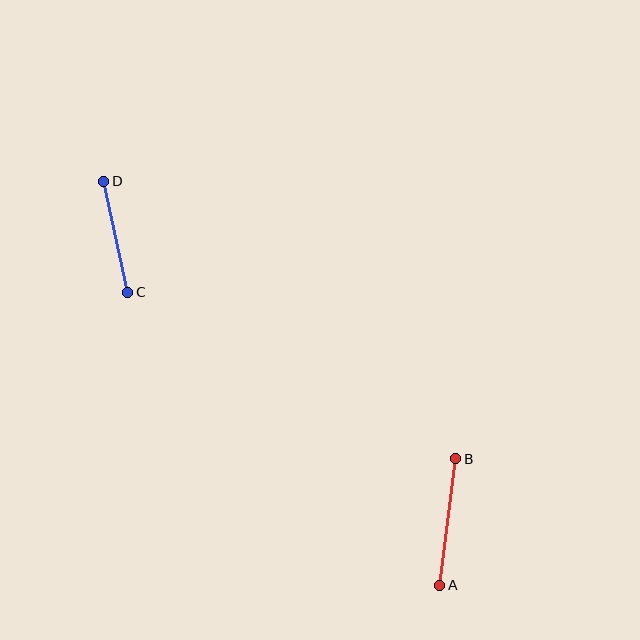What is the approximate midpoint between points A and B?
The midpoint is at approximately (448, 522) pixels.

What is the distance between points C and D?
The distance is approximately 113 pixels.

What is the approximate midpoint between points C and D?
The midpoint is at approximately (116, 237) pixels.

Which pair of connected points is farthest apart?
Points A and B are farthest apart.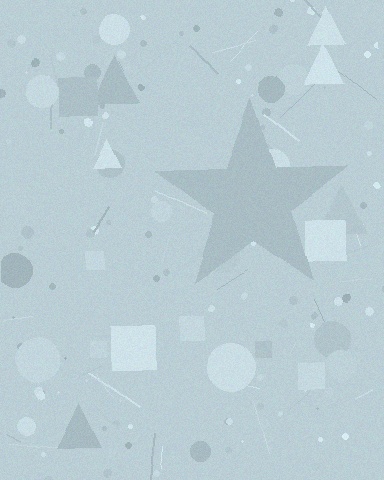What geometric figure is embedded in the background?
A star is embedded in the background.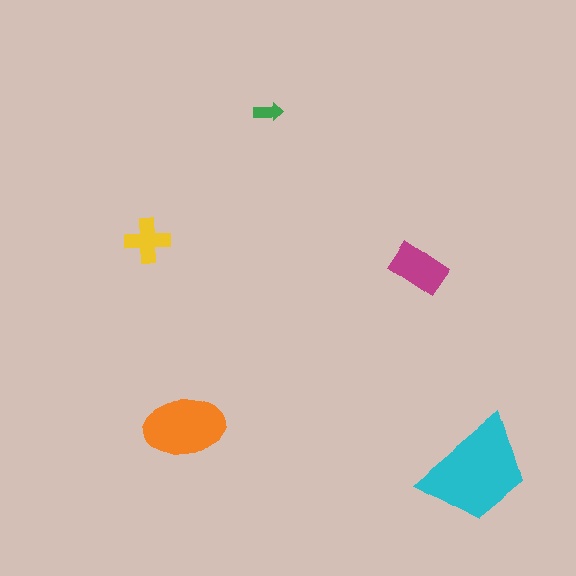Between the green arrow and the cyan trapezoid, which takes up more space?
The cyan trapezoid.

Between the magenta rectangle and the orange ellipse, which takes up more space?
The orange ellipse.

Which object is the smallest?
The green arrow.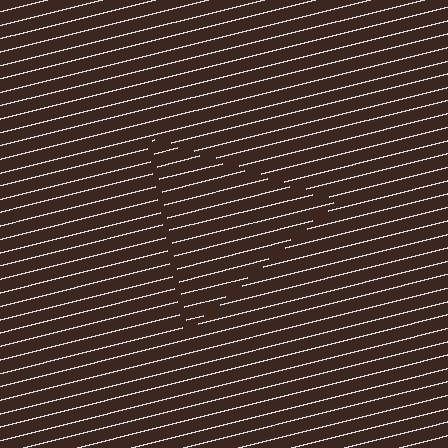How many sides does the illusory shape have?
3 sides — the line-ends trace a triangle.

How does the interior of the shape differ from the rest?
The interior of the shape contains the same grating, shifted by half a period — the contour is defined by the phase discontinuity where line-ends from the inner and outer gratings abut.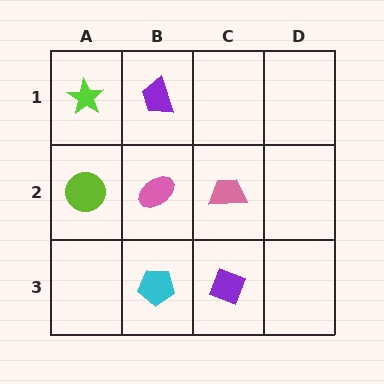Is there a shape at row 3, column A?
No, that cell is empty.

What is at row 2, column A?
A lime circle.